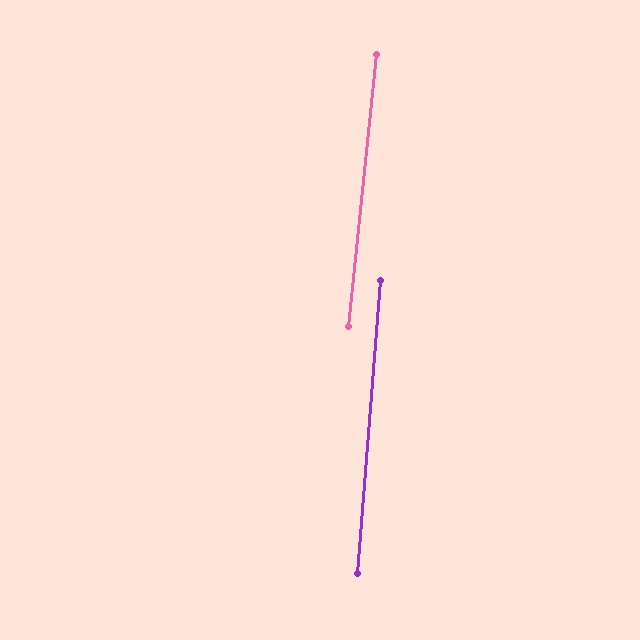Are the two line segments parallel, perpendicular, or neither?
Parallel — their directions differ by only 1.3°.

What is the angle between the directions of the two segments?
Approximately 1 degree.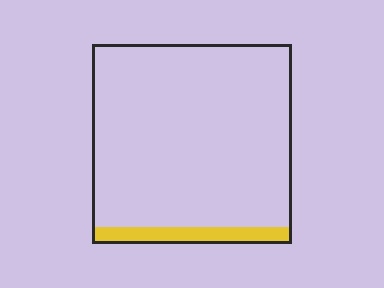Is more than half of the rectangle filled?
No.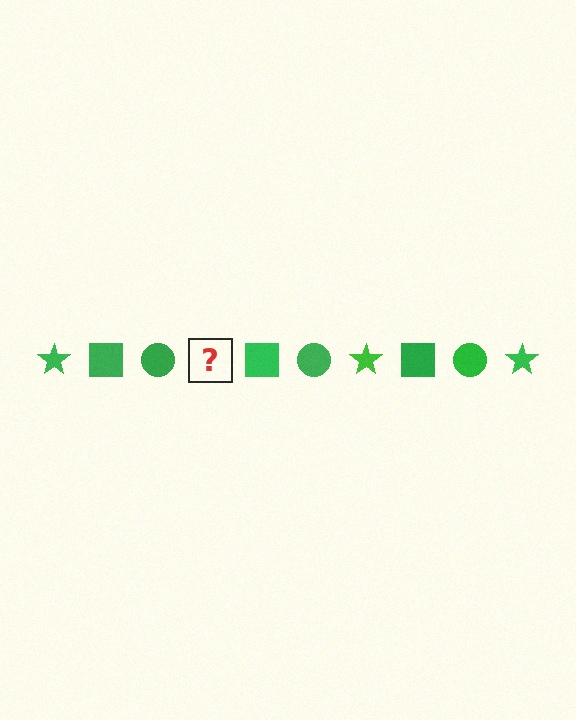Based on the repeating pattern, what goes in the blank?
The blank should be a green star.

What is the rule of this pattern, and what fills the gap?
The rule is that the pattern cycles through star, square, circle shapes in green. The gap should be filled with a green star.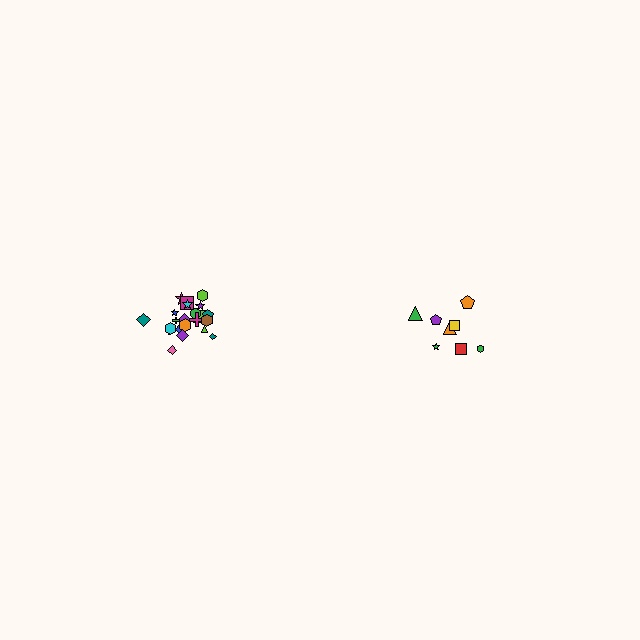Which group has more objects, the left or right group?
The left group.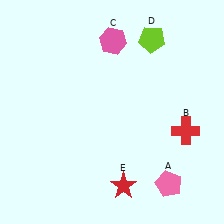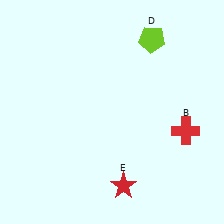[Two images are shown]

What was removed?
The pink pentagon (A), the pink hexagon (C) were removed in Image 2.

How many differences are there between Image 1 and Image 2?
There are 2 differences between the two images.